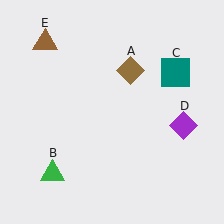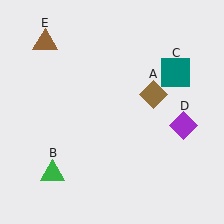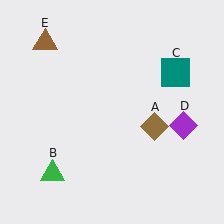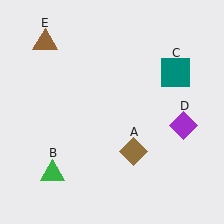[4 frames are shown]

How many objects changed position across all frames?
1 object changed position: brown diamond (object A).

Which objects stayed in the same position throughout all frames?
Green triangle (object B) and teal square (object C) and purple diamond (object D) and brown triangle (object E) remained stationary.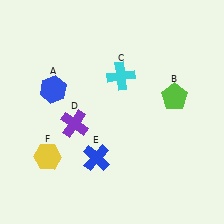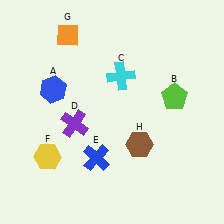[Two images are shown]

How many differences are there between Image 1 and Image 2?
There are 2 differences between the two images.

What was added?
An orange diamond (G), a brown hexagon (H) were added in Image 2.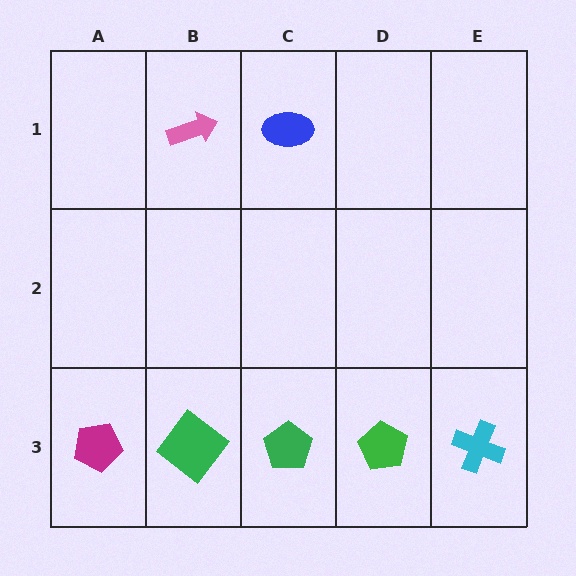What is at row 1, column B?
A pink arrow.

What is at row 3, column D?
A green pentagon.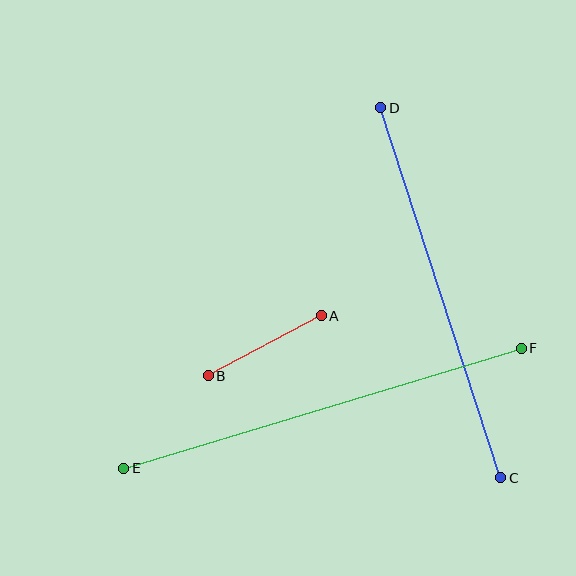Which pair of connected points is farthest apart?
Points E and F are farthest apart.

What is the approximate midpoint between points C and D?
The midpoint is at approximately (441, 293) pixels.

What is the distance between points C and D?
The distance is approximately 389 pixels.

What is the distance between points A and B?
The distance is approximately 128 pixels.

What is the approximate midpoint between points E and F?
The midpoint is at approximately (323, 408) pixels.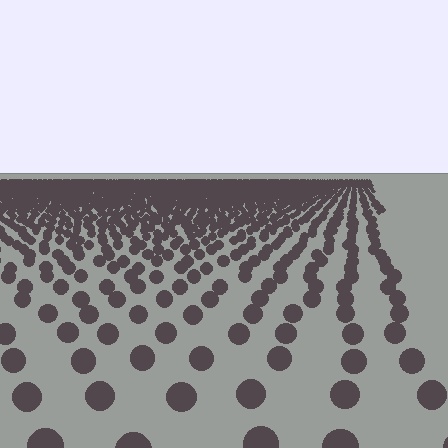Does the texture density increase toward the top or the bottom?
Density increases toward the top.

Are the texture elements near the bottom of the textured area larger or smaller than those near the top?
Larger. Near the bottom, elements are closer to the viewer and appear at a bigger on-screen size.